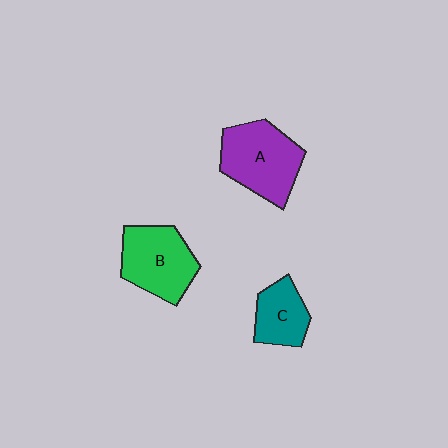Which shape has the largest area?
Shape A (purple).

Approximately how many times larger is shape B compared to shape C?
Approximately 1.5 times.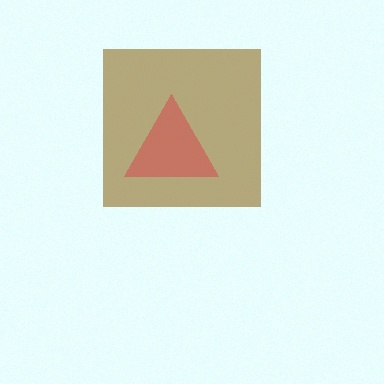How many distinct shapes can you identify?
There are 2 distinct shapes: a brown square, a red triangle.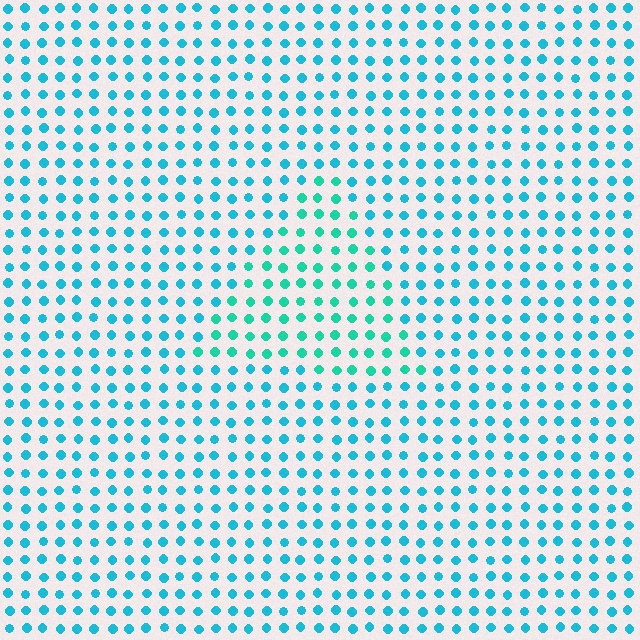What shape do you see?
I see a triangle.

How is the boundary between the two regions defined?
The boundary is defined purely by a slight shift in hue (about 24 degrees). Spacing, size, and orientation are identical on both sides.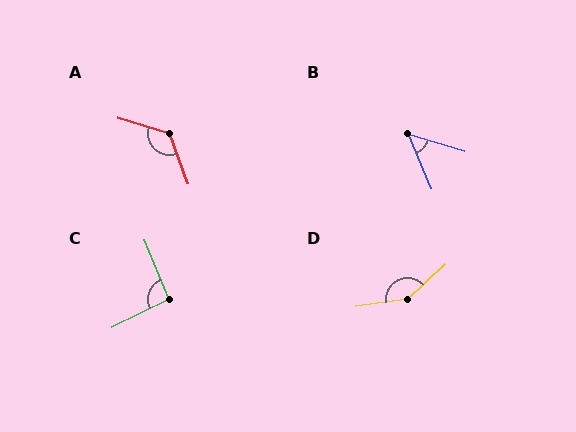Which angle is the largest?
D, at approximately 146 degrees.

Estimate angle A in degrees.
Approximately 126 degrees.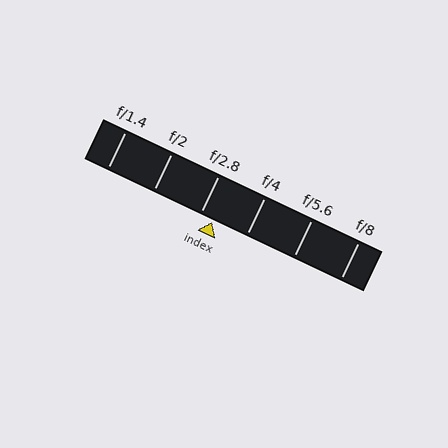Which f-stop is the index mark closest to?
The index mark is closest to f/2.8.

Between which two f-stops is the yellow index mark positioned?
The index mark is between f/2.8 and f/4.